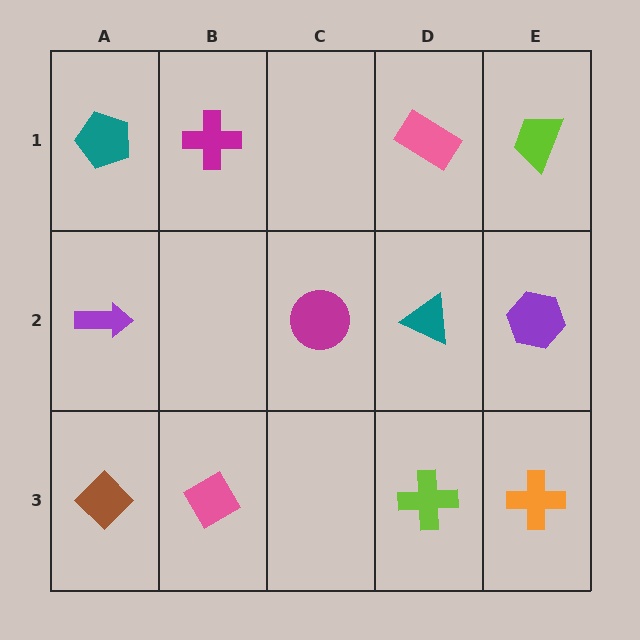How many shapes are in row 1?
4 shapes.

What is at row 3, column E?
An orange cross.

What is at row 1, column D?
A pink rectangle.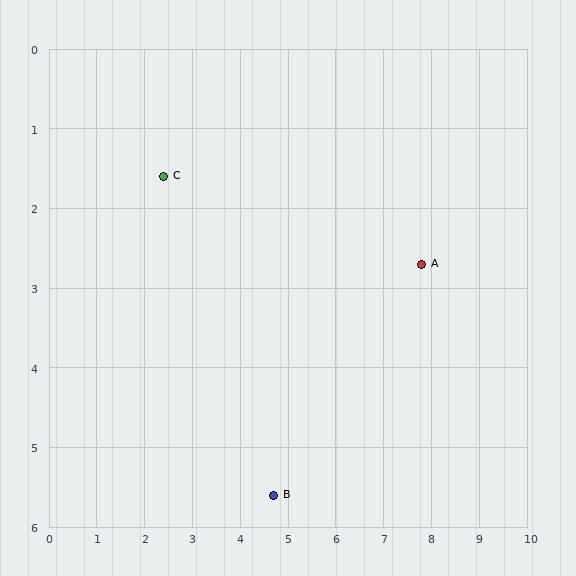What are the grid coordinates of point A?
Point A is at approximately (7.8, 2.7).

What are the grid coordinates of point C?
Point C is at approximately (2.4, 1.6).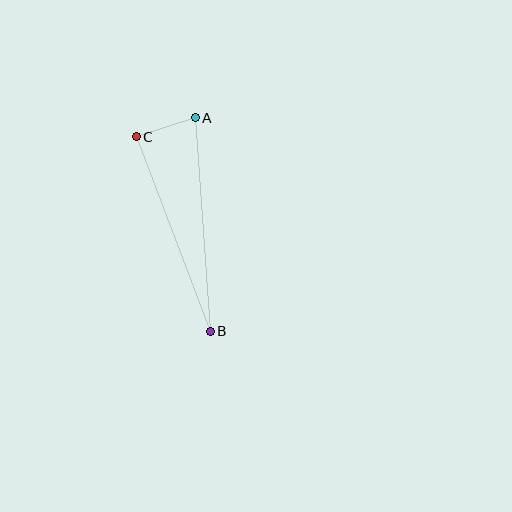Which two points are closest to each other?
Points A and C are closest to each other.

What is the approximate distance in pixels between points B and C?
The distance between B and C is approximately 208 pixels.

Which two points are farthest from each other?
Points A and B are farthest from each other.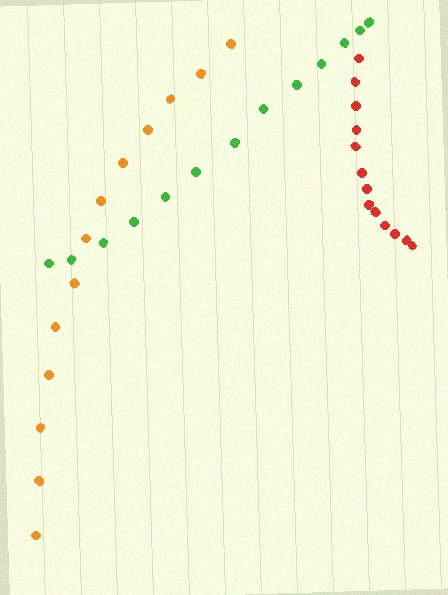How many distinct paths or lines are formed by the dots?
There are 3 distinct paths.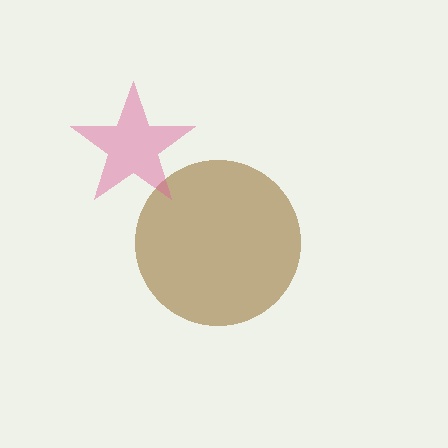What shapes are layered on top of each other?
The layered shapes are: a brown circle, a pink star.